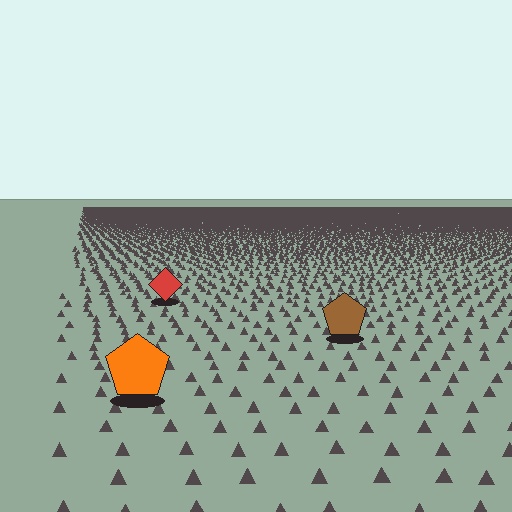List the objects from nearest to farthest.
From nearest to farthest: the orange pentagon, the brown pentagon, the red diamond.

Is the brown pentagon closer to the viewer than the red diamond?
Yes. The brown pentagon is closer — you can tell from the texture gradient: the ground texture is coarser near it.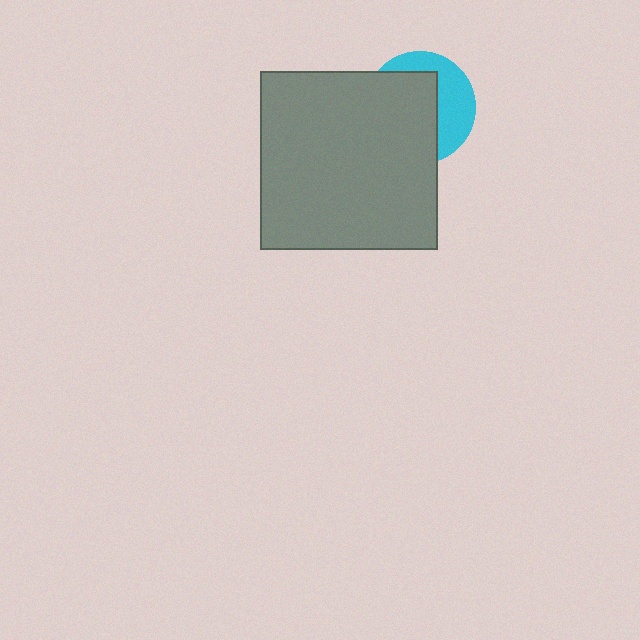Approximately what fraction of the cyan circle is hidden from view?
Roughly 60% of the cyan circle is hidden behind the gray square.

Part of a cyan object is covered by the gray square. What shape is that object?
It is a circle.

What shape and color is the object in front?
The object in front is a gray square.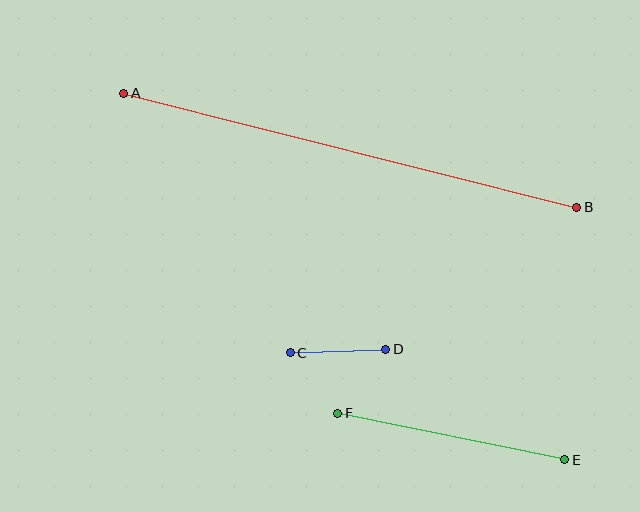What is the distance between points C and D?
The distance is approximately 96 pixels.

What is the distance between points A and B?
The distance is approximately 467 pixels.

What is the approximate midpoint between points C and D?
The midpoint is at approximately (338, 351) pixels.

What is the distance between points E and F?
The distance is approximately 232 pixels.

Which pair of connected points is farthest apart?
Points A and B are farthest apart.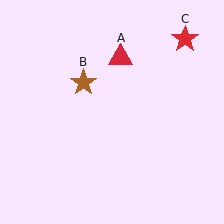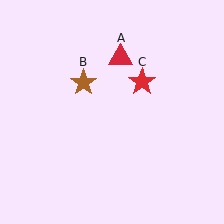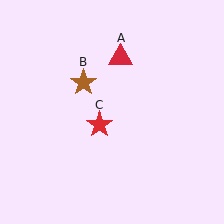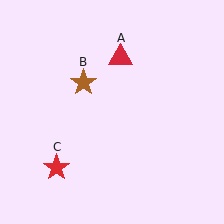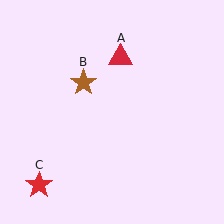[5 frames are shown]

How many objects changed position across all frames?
1 object changed position: red star (object C).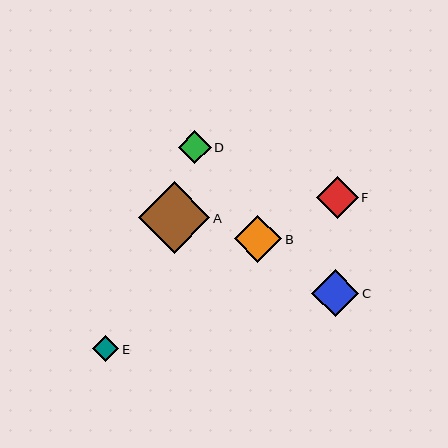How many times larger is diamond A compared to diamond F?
Diamond A is approximately 1.7 times the size of diamond F.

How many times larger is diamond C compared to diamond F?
Diamond C is approximately 1.1 times the size of diamond F.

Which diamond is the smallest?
Diamond E is the smallest with a size of approximately 26 pixels.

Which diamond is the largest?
Diamond A is the largest with a size of approximately 72 pixels.